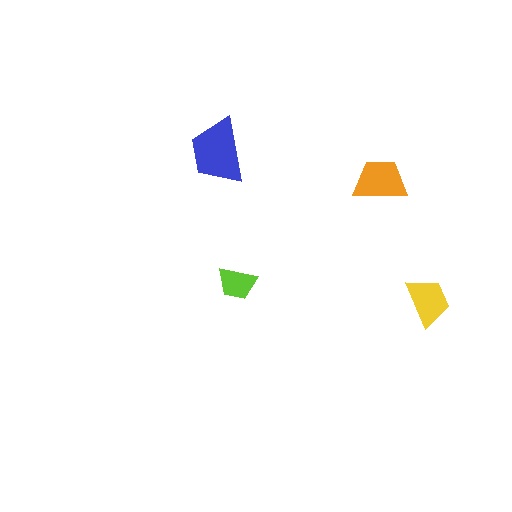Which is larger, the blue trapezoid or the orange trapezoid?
The blue one.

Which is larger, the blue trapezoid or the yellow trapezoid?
The blue one.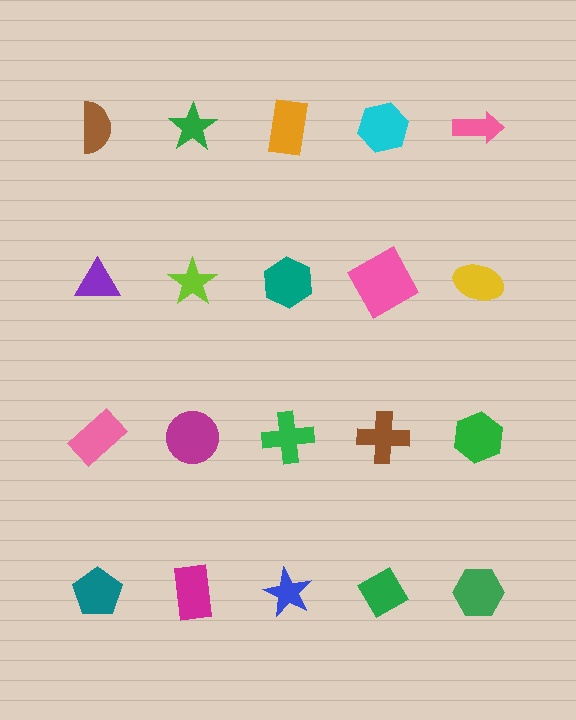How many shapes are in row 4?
5 shapes.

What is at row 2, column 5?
A yellow ellipse.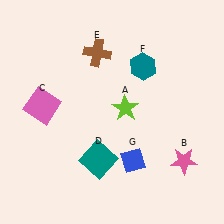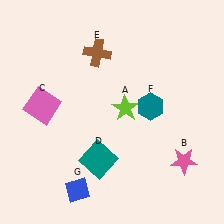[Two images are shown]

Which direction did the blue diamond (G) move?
The blue diamond (G) moved left.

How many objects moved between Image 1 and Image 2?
2 objects moved between the two images.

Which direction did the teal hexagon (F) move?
The teal hexagon (F) moved down.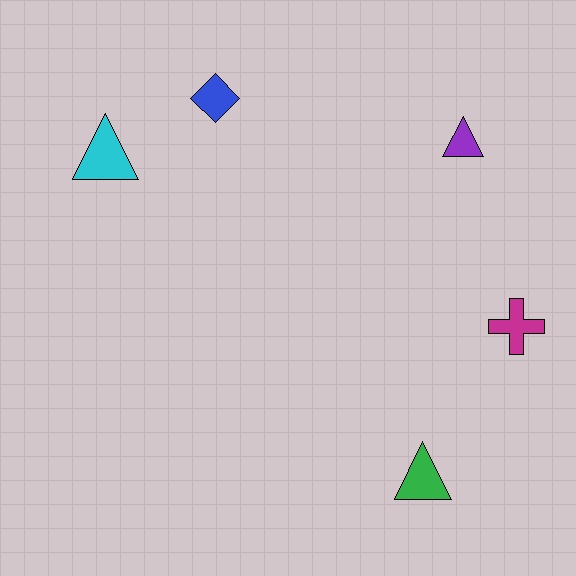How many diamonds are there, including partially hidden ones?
There is 1 diamond.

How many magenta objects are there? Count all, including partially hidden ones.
There is 1 magenta object.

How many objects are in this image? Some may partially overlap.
There are 5 objects.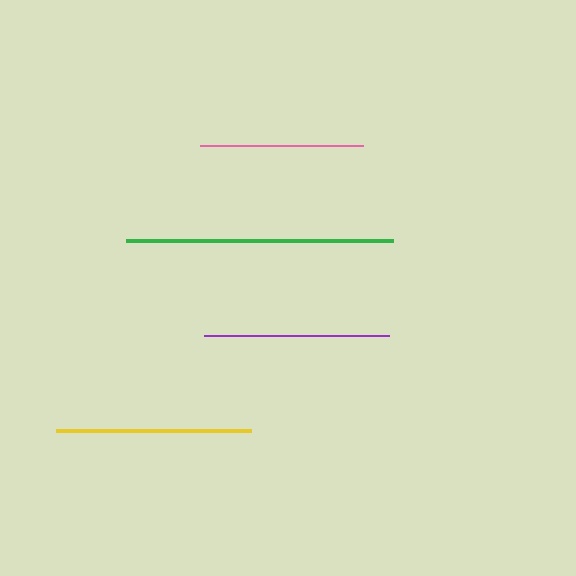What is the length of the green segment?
The green segment is approximately 266 pixels long.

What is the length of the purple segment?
The purple segment is approximately 185 pixels long.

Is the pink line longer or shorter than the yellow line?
The yellow line is longer than the pink line.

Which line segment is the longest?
The green line is the longest at approximately 266 pixels.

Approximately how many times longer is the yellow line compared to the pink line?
The yellow line is approximately 1.2 times the length of the pink line.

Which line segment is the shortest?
The pink line is the shortest at approximately 163 pixels.